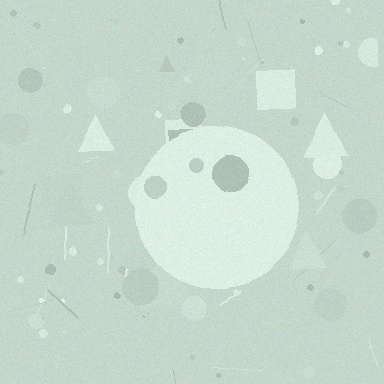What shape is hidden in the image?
A circle is hidden in the image.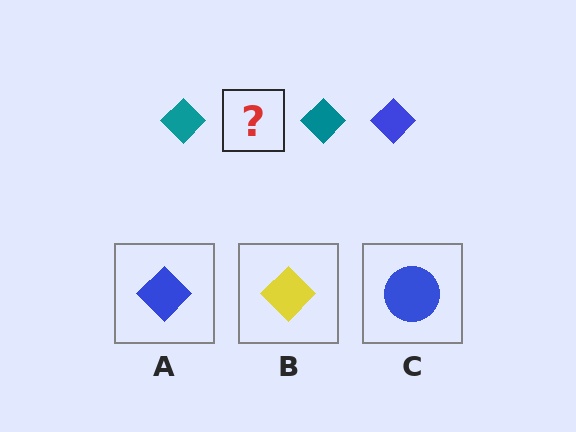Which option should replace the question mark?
Option A.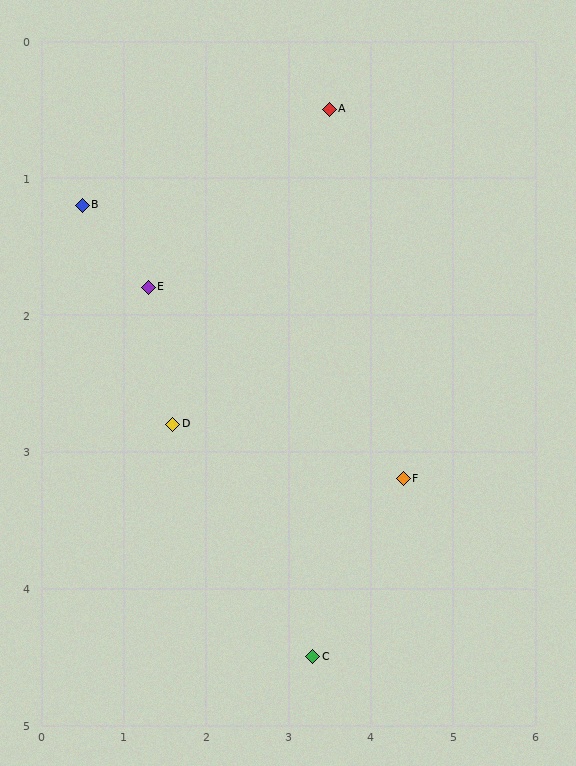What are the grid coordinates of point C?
Point C is at approximately (3.3, 4.5).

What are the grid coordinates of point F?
Point F is at approximately (4.4, 3.2).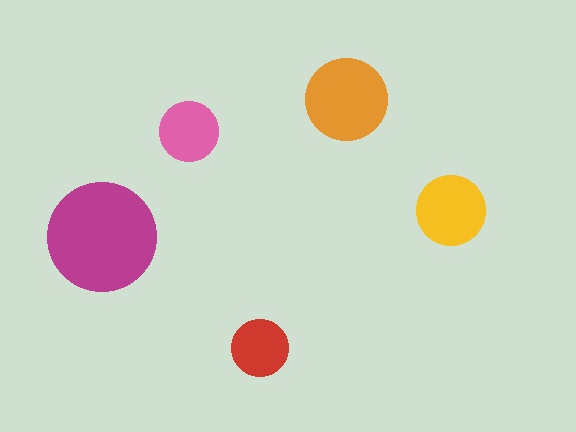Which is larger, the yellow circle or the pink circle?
The yellow one.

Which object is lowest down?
The red circle is bottommost.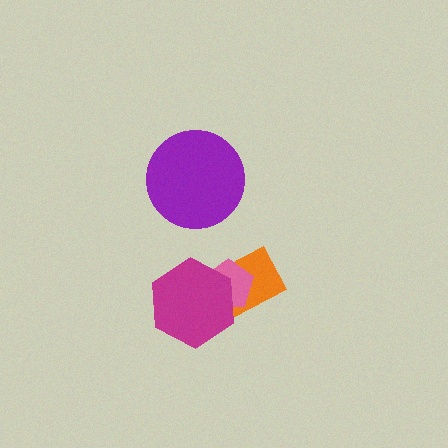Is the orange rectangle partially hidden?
Yes, it is partially covered by another shape.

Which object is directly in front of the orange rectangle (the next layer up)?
The pink pentagon is directly in front of the orange rectangle.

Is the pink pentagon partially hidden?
Yes, it is partially covered by another shape.